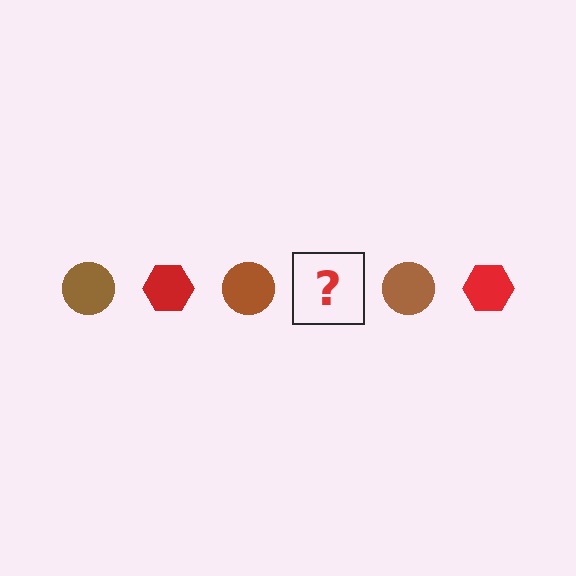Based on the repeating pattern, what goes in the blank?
The blank should be a red hexagon.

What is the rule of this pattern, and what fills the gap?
The rule is that the pattern alternates between brown circle and red hexagon. The gap should be filled with a red hexagon.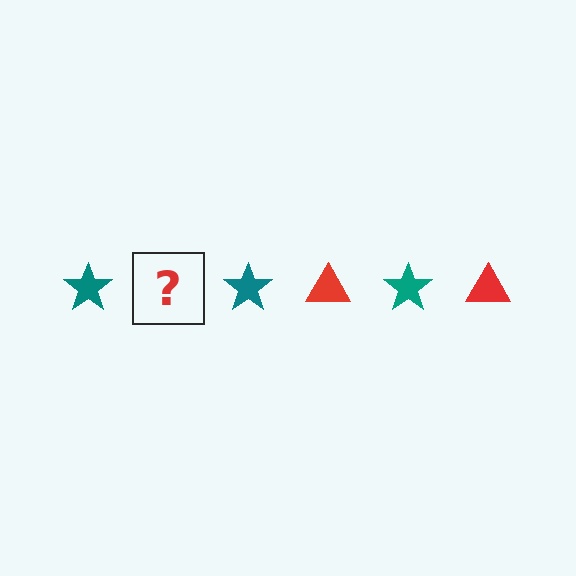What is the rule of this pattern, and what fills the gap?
The rule is that the pattern alternates between teal star and red triangle. The gap should be filled with a red triangle.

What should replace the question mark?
The question mark should be replaced with a red triangle.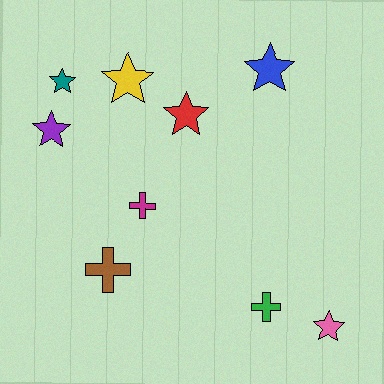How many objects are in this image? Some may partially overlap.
There are 9 objects.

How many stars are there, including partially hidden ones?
There are 6 stars.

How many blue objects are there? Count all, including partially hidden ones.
There is 1 blue object.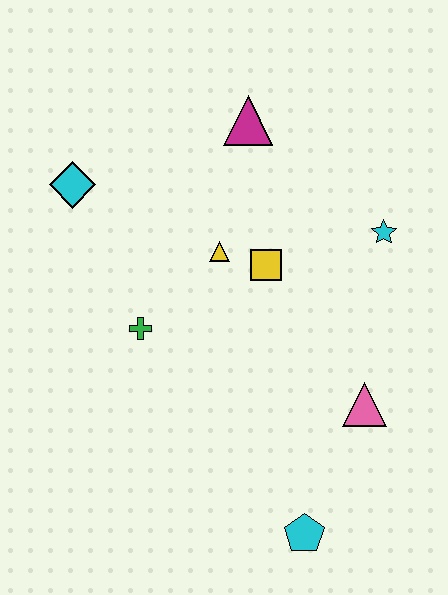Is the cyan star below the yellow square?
No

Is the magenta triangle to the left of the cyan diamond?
No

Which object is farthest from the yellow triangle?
The cyan pentagon is farthest from the yellow triangle.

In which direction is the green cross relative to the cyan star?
The green cross is to the left of the cyan star.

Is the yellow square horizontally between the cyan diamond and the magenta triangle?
No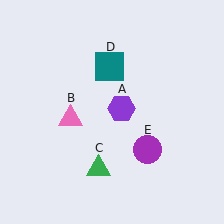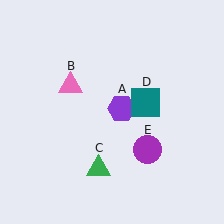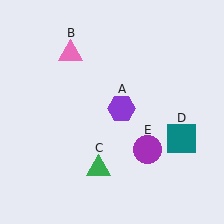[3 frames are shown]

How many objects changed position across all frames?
2 objects changed position: pink triangle (object B), teal square (object D).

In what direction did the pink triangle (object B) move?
The pink triangle (object B) moved up.